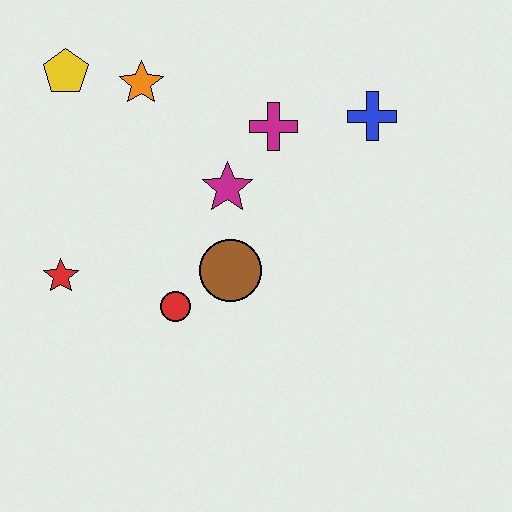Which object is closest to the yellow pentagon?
The orange star is closest to the yellow pentagon.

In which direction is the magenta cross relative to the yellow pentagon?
The magenta cross is to the right of the yellow pentagon.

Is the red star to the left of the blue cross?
Yes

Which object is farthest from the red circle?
The blue cross is farthest from the red circle.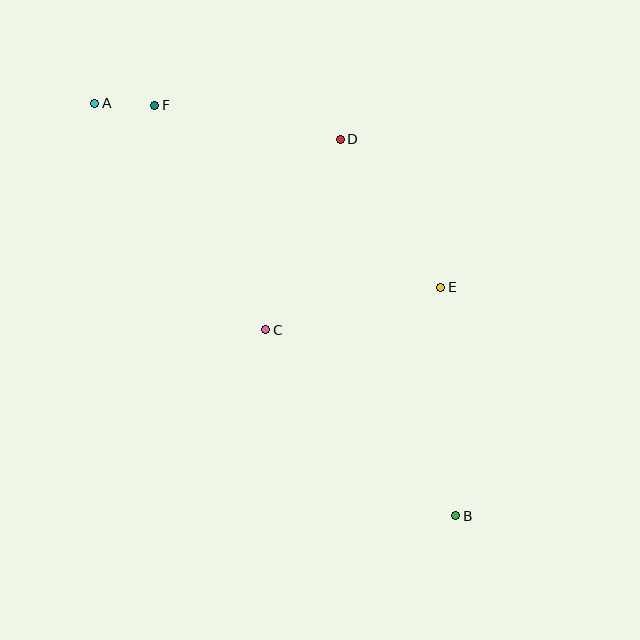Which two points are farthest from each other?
Points A and B are farthest from each other.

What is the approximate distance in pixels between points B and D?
The distance between B and D is approximately 394 pixels.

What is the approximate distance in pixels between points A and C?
The distance between A and C is approximately 284 pixels.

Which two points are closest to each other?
Points A and F are closest to each other.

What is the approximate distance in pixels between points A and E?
The distance between A and E is approximately 392 pixels.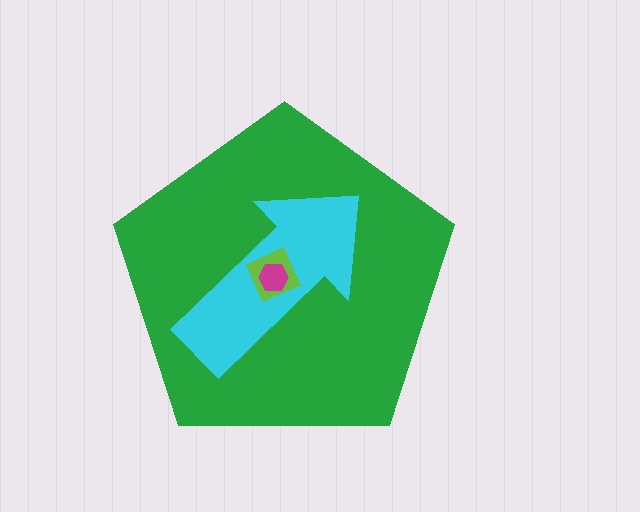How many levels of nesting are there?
4.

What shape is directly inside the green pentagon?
The cyan arrow.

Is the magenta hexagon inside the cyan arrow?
Yes.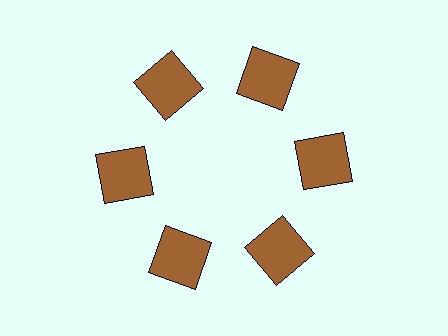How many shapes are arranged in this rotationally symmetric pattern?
There are 6 shapes, arranged in 6 groups of 1.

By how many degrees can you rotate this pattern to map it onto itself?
The pattern maps onto itself every 60 degrees of rotation.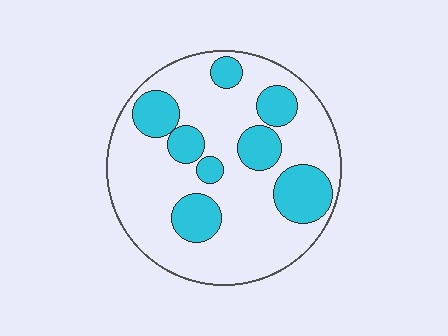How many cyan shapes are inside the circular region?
8.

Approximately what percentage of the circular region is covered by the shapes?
Approximately 30%.